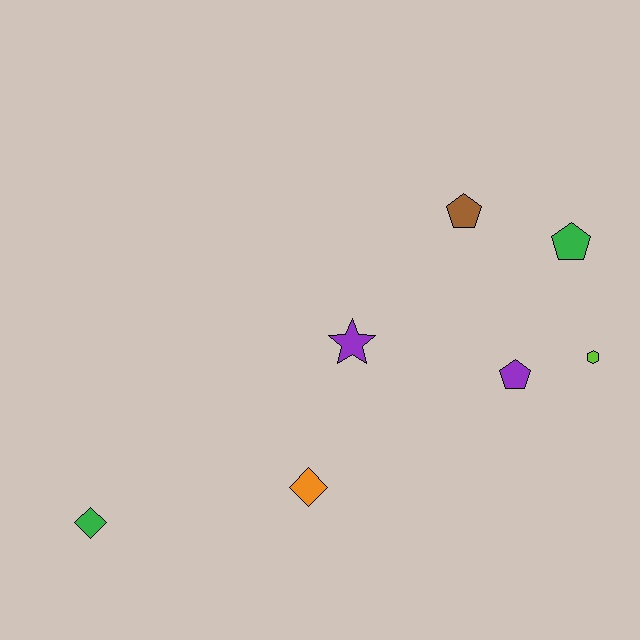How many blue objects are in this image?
There are no blue objects.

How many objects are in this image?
There are 7 objects.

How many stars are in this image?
There is 1 star.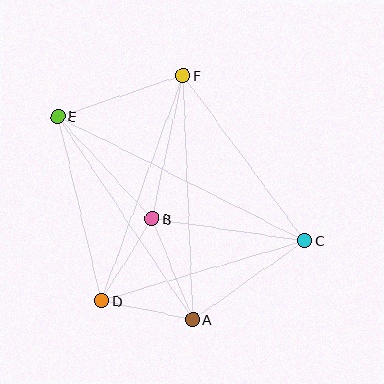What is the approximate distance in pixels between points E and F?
The distance between E and F is approximately 132 pixels.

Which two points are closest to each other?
Points A and D are closest to each other.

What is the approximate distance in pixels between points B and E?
The distance between B and E is approximately 139 pixels.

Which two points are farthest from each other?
Points C and E are farthest from each other.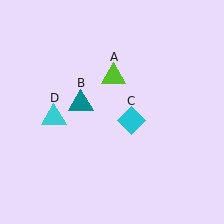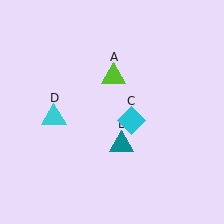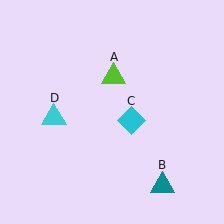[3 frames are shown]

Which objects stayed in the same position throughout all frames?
Lime triangle (object A) and cyan diamond (object C) and cyan triangle (object D) remained stationary.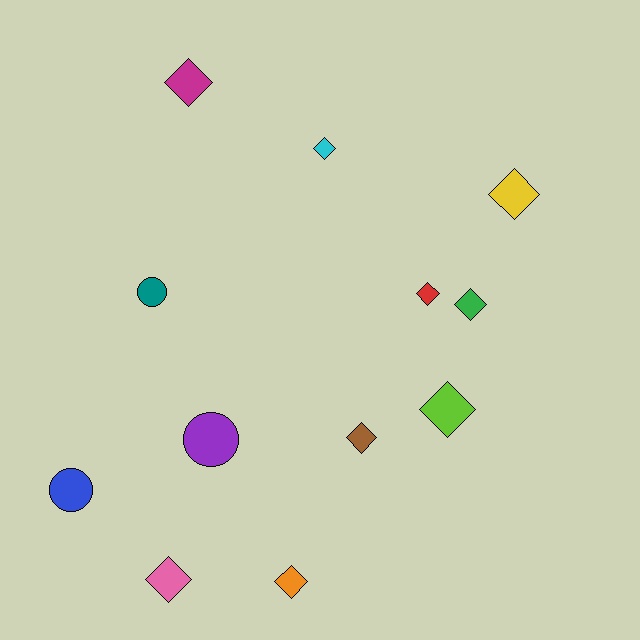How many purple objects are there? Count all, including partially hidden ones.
There is 1 purple object.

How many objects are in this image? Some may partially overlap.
There are 12 objects.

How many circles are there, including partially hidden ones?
There are 3 circles.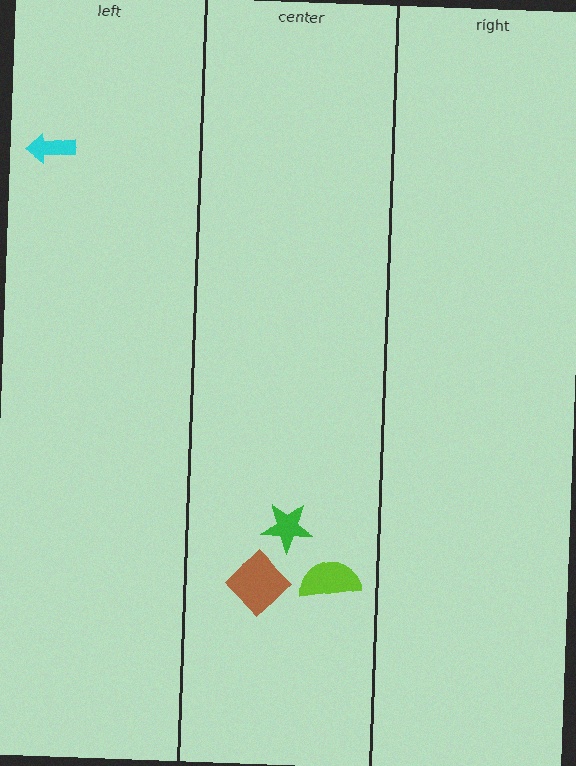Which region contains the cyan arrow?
The left region.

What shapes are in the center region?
The brown diamond, the green star, the lime semicircle.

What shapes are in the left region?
The cyan arrow.